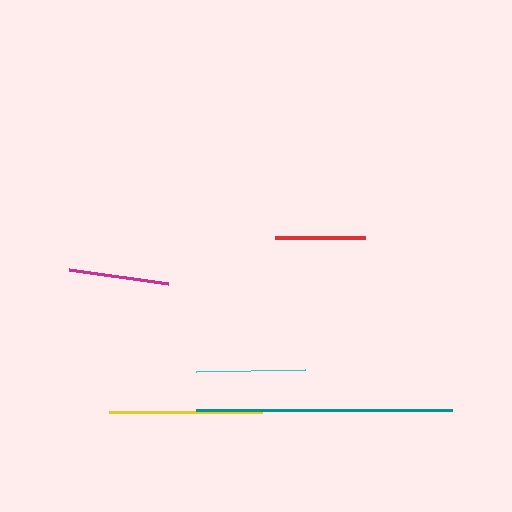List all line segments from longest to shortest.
From longest to shortest: teal, yellow, cyan, magenta, red.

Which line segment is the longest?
The teal line is the longest at approximately 256 pixels.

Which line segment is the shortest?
The red line is the shortest at approximately 90 pixels.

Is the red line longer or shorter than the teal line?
The teal line is longer than the red line.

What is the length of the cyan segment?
The cyan segment is approximately 109 pixels long.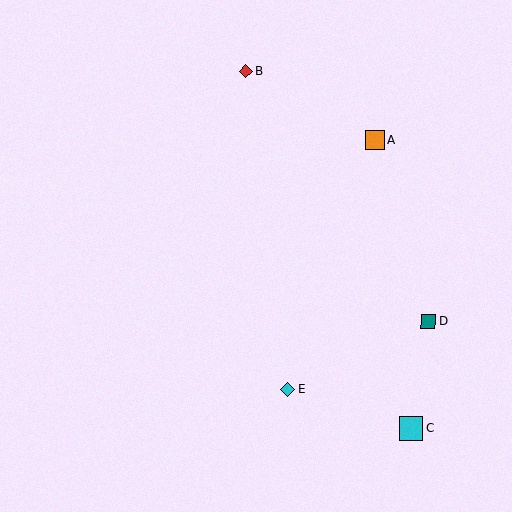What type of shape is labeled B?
Shape B is a red diamond.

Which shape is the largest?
The cyan square (labeled C) is the largest.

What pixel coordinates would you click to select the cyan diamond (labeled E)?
Click at (288, 390) to select the cyan diamond E.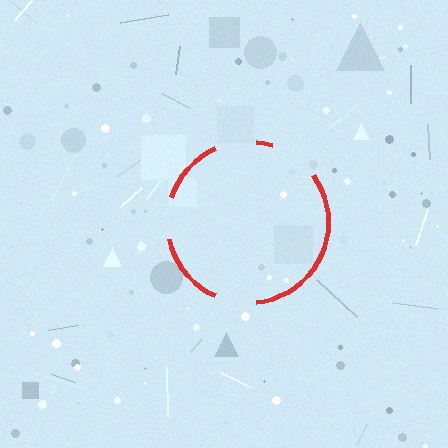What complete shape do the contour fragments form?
The contour fragments form a circle.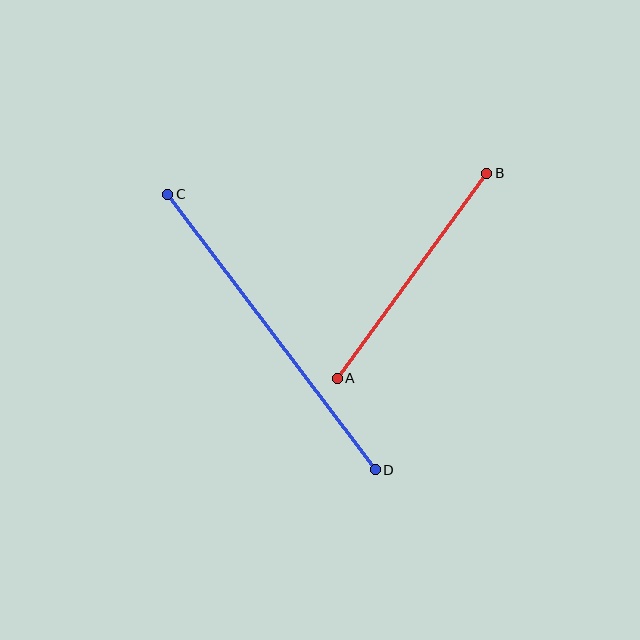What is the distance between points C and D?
The distance is approximately 345 pixels.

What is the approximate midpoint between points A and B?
The midpoint is at approximately (412, 276) pixels.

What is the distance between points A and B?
The distance is approximately 254 pixels.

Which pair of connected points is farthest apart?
Points C and D are farthest apart.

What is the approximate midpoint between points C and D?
The midpoint is at approximately (272, 332) pixels.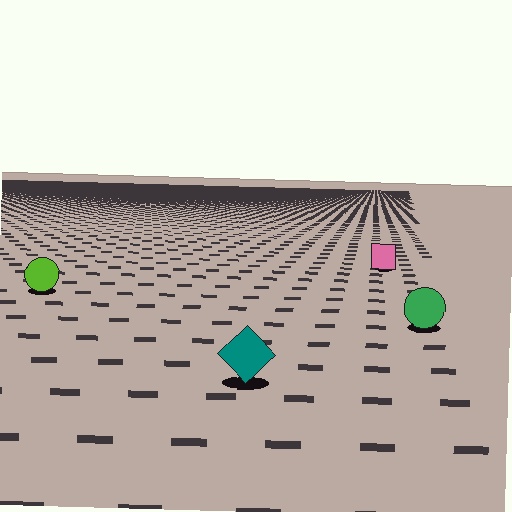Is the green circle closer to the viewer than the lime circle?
Yes. The green circle is closer — you can tell from the texture gradient: the ground texture is coarser near it.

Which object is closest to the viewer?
The teal diamond is closest. The texture marks near it are larger and more spread out.